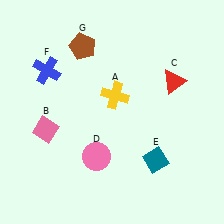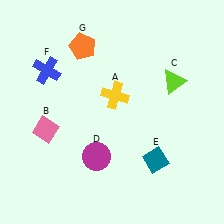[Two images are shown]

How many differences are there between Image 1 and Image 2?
There are 3 differences between the two images.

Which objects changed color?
C changed from red to lime. D changed from pink to magenta. G changed from brown to orange.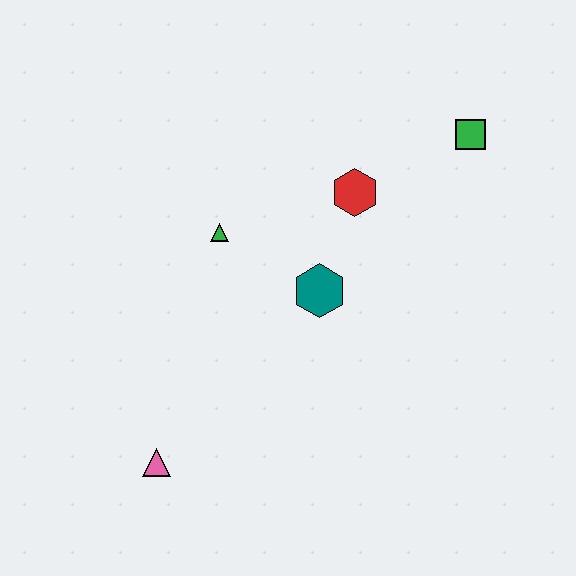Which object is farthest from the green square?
The pink triangle is farthest from the green square.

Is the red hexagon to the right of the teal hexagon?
Yes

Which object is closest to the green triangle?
The teal hexagon is closest to the green triangle.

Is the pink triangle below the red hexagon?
Yes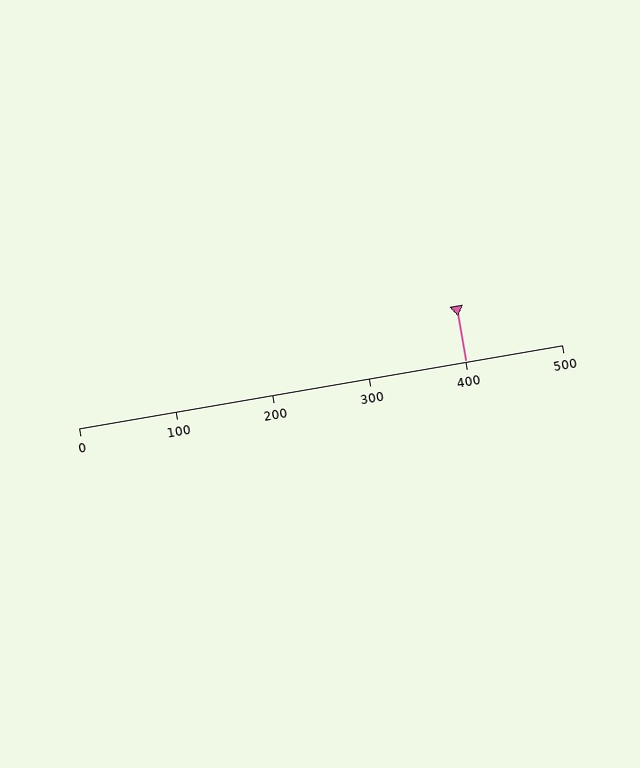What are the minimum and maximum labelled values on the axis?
The axis runs from 0 to 500.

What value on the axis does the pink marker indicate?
The marker indicates approximately 400.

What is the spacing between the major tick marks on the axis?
The major ticks are spaced 100 apart.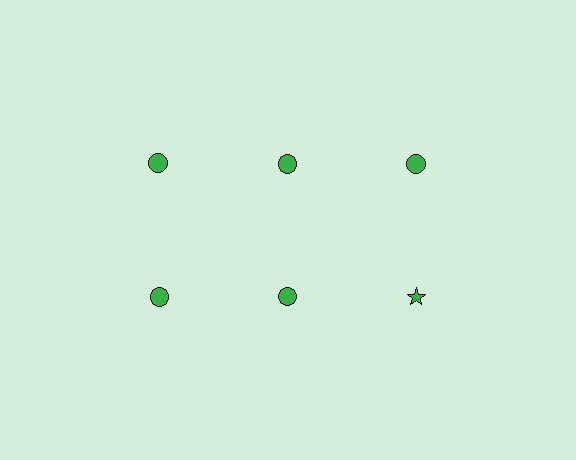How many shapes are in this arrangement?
There are 6 shapes arranged in a grid pattern.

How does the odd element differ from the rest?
It has a different shape: star instead of circle.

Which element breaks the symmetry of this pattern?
The green star in the second row, center column breaks the symmetry. All other shapes are green circles.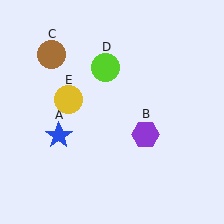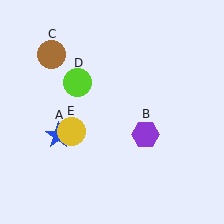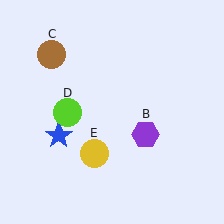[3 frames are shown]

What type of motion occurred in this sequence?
The lime circle (object D), yellow circle (object E) rotated counterclockwise around the center of the scene.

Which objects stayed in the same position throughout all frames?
Blue star (object A) and purple hexagon (object B) and brown circle (object C) remained stationary.